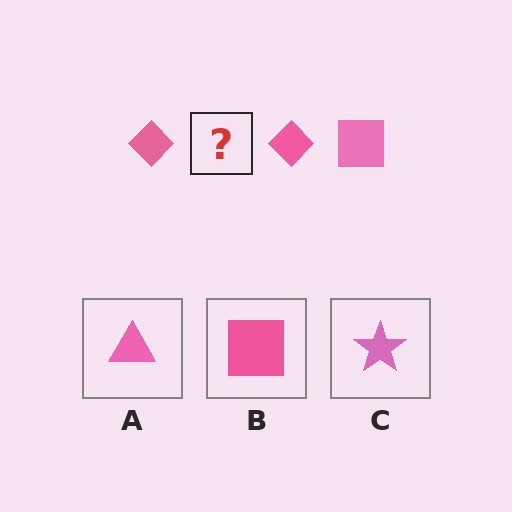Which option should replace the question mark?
Option B.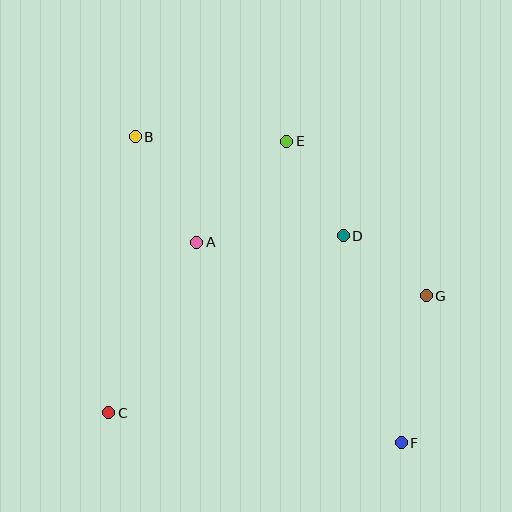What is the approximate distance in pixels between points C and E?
The distance between C and E is approximately 325 pixels.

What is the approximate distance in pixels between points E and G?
The distance between E and G is approximately 208 pixels.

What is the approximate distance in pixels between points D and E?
The distance between D and E is approximately 110 pixels.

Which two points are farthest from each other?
Points B and F are farthest from each other.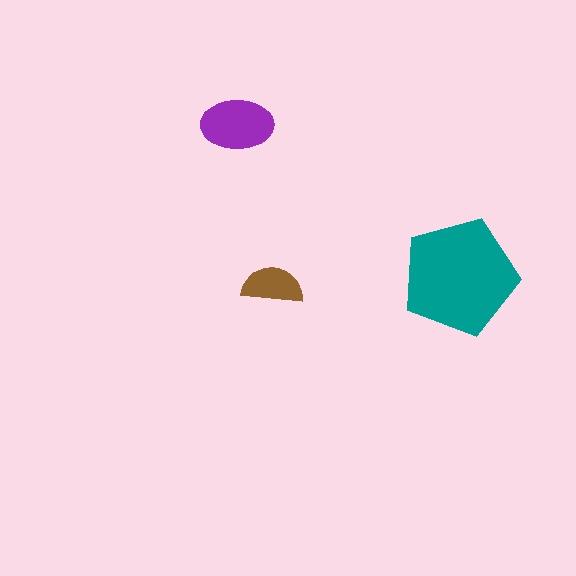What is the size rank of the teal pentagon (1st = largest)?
1st.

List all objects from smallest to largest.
The brown semicircle, the purple ellipse, the teal pentagon.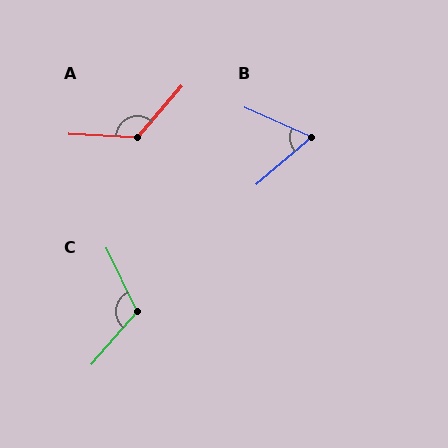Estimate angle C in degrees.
Approximately 114 degrees.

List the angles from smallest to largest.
B (64°), C (114°), A (128°).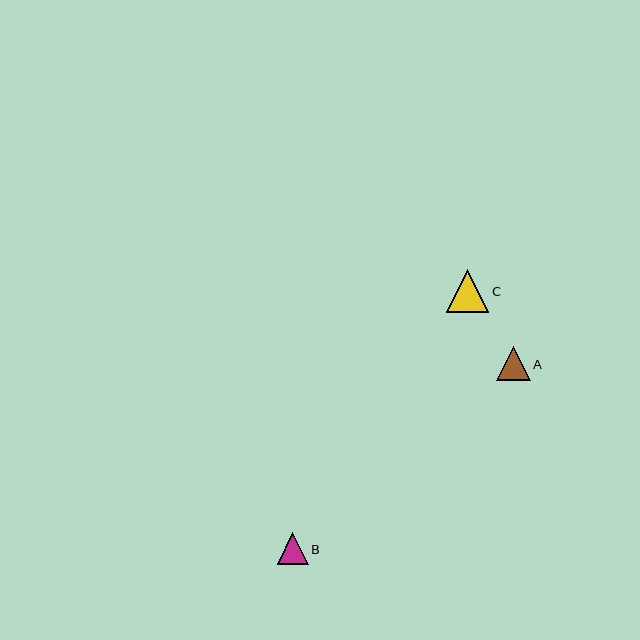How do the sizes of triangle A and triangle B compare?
Triangle A and triangle B are approximately the same size.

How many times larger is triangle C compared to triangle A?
Triangle C is approximately 1.2 times the size of triangle A.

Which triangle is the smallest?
Triangle B is the smallest with a size of approximately 31 pixels.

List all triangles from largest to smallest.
From largest to smallest: C, A, B.